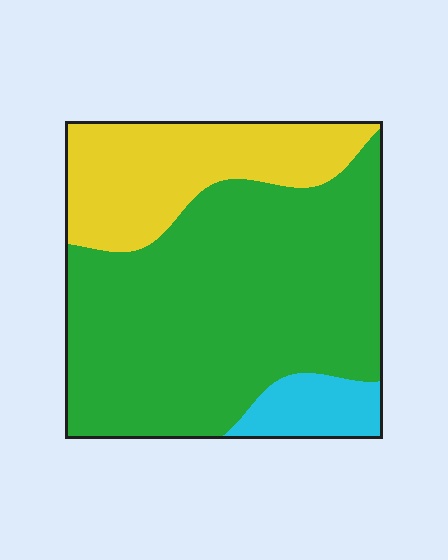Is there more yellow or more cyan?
Yellow.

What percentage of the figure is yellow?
Yellow covers 25% of the figure.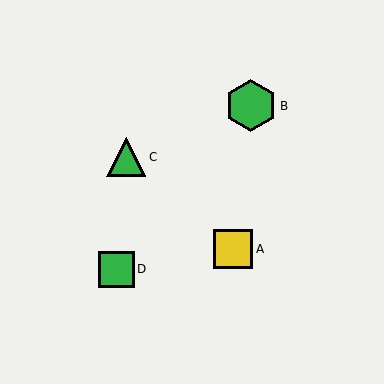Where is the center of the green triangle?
The center of the green triangle is at (126, 157).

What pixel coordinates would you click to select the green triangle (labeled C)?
Click at (126, 157) to select the green triangle C.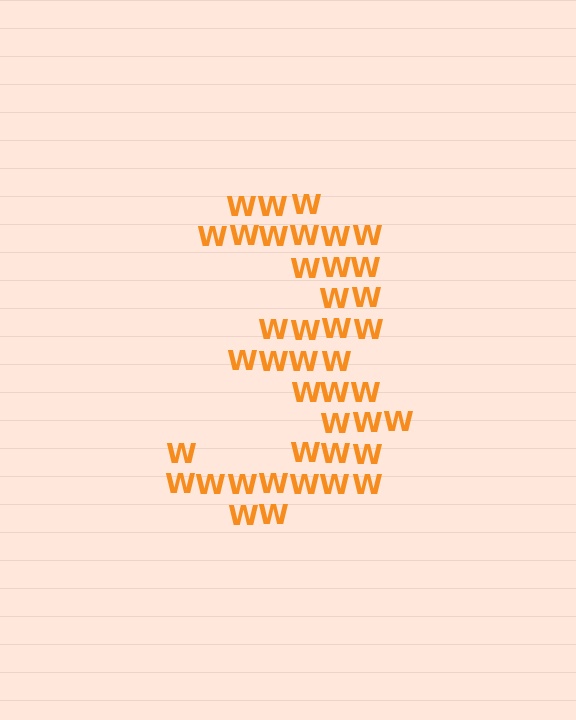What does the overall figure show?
The overall figure shows the digit 3.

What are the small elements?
The small elements are letter W's.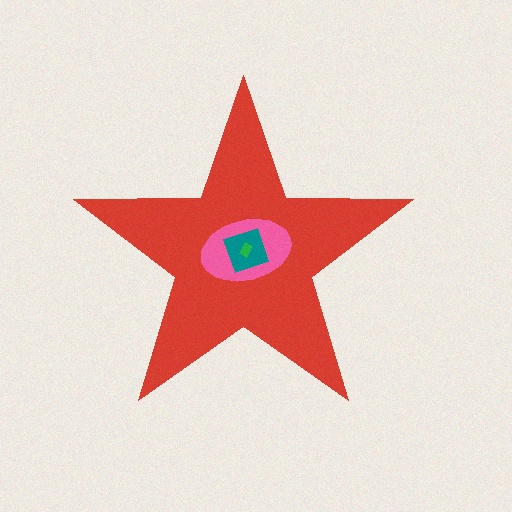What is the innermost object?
The green rectangle.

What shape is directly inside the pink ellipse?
The teal diamond.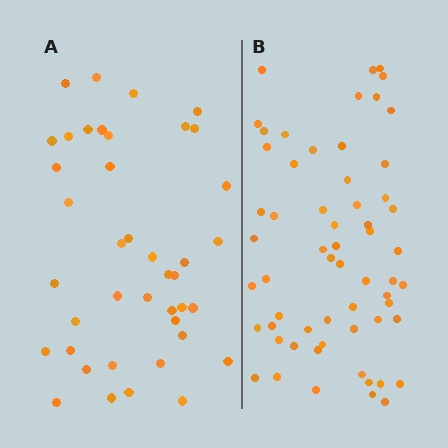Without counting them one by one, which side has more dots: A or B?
Region B (the right region) has more dots.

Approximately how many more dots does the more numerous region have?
Region B has approximately 20 more dots than region A.